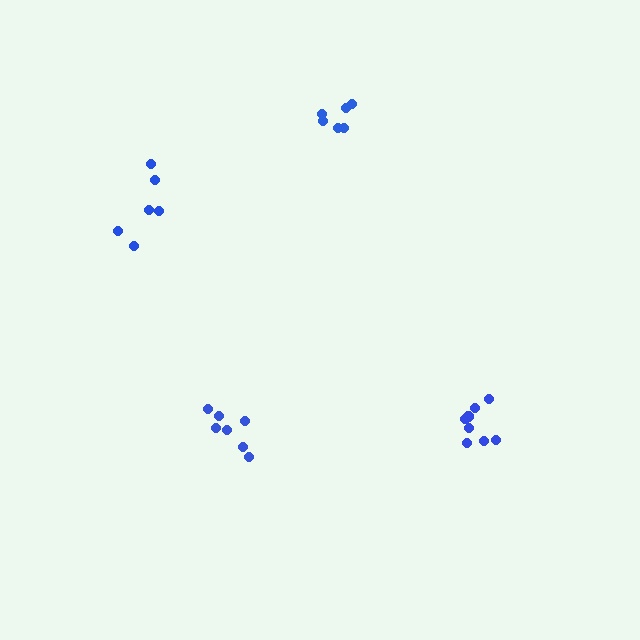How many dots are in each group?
Group 1: 6 dots, Group 2: 6 dots, Group 3: 8 dots, Group 4: 7 dots (27 total).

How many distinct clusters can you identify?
There are 4 distinct clusters.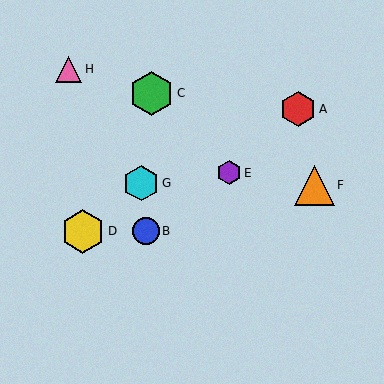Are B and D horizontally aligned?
Yes, both are at y≈231.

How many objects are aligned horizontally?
2 objects (B, D) are aligned horizontally.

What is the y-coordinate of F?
Object F is at y≈185.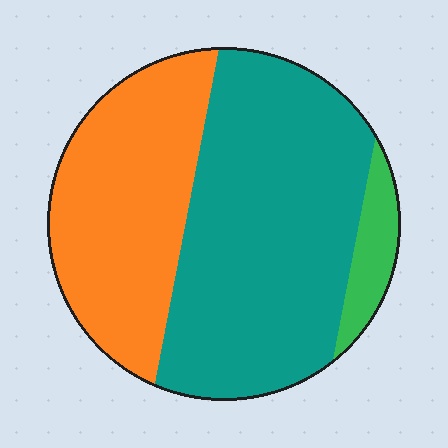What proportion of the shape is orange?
Orange covers 36% of the shape.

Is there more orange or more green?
Orange.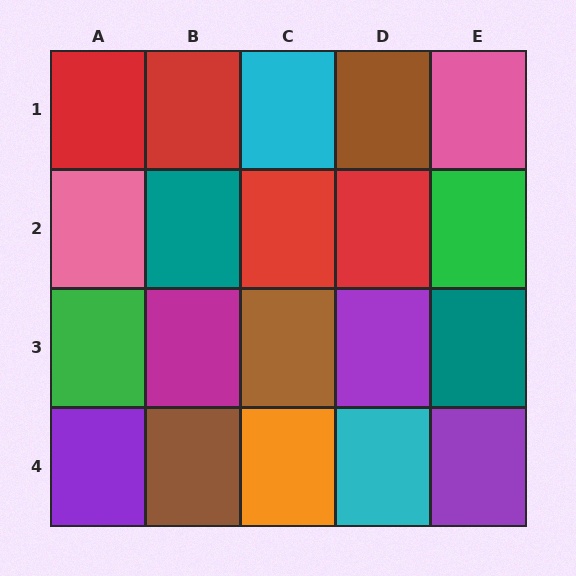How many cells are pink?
2 cells are pink.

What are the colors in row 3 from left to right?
Green, magenta, brown, purple, teal.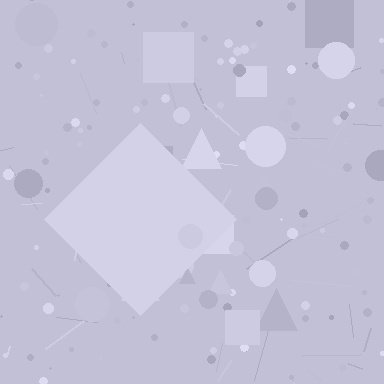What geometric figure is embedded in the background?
A diamond is embedded in the background.